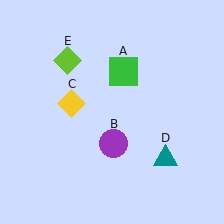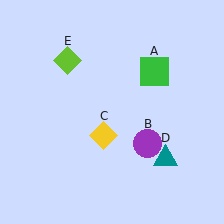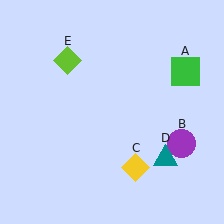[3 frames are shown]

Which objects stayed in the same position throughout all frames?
Teal triangle (object D) and lime diamond (object E) remained stationary.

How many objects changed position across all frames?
3 objects changed position: green square (object A), purple circle (object B), yellow diamond (object C).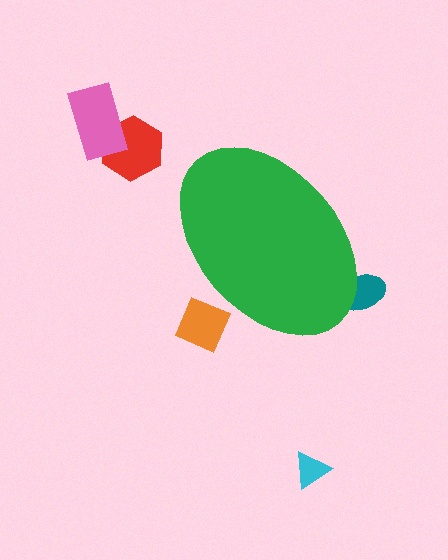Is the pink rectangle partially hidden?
No, the pink rectangle is fully visible.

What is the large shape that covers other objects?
A green ellipse.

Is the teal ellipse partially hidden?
Yes, the teal ellipse is partially hidden behind the green ellipse.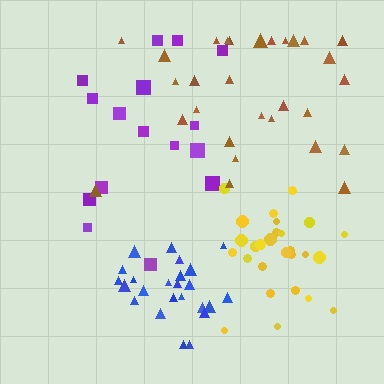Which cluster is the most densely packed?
Yellow.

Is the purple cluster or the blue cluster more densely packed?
Blue.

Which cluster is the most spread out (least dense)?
Purple.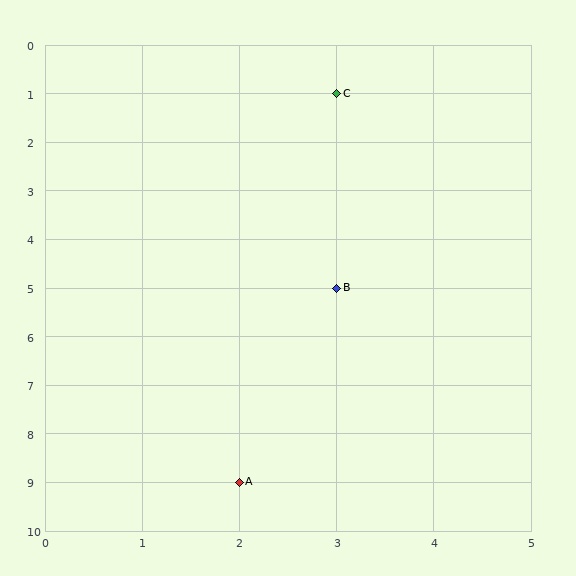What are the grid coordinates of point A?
Point A is at grid coordinates (2, 9).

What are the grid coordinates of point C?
Point C is at grid coordinates (3, 1).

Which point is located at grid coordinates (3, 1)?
Point C is at (3, 1).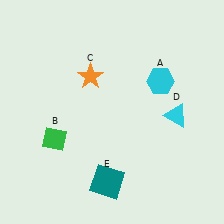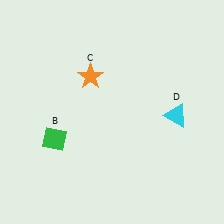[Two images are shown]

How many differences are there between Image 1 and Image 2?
There are 2 differences between the two images.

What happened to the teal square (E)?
The teal square (E) was removed in Image 2. It was in the bottom-left area of Image 1.